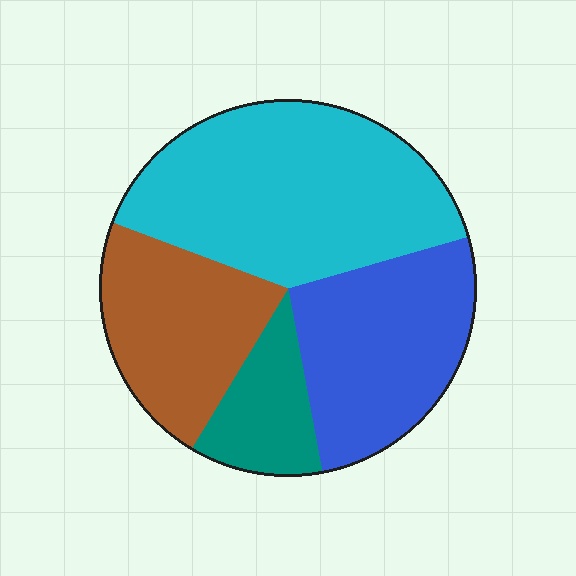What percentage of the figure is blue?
Blue covers about 25% of the figure.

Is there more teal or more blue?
Blue.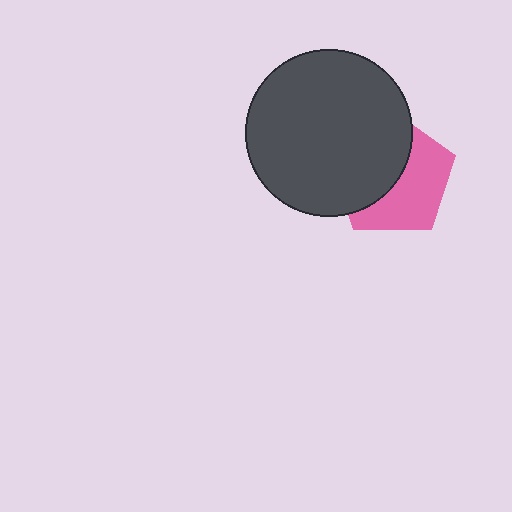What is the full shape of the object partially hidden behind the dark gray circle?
The partially hidden object is a pink pentagon.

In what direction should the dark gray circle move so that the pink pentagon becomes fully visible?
The dark gray circle should move left. That is the shortest direction to clear the overlap and leave the pink pentagon fully visible.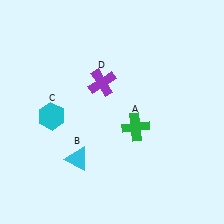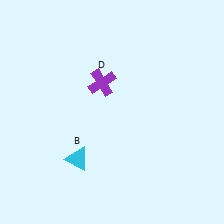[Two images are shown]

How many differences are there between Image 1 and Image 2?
There are 2 differences between the two images.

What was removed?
The cyan hexagon (C), the green cross (A) were removed in Image 2.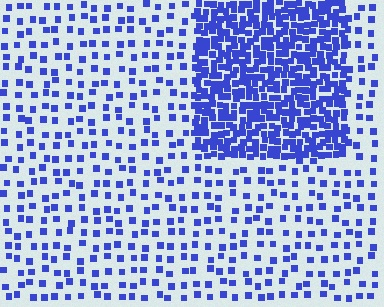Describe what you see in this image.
The image contains small blue elements arranged at two different densities. A rectangle-shaped region is visible where the elements are more densely packed than the surrounding area.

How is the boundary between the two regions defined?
The boundary is defined by a change in element density (approximately 3.1x ratio). All elements are the same color, size, and shape.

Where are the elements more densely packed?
The elements are more densely packed inside the rectangle boundary.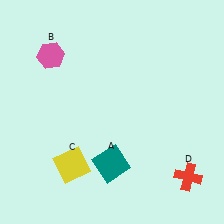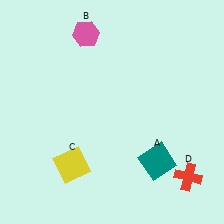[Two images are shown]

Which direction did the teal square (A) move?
The teal square (A) moved right.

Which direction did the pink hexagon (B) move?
The pink hexagon (B) moved right.